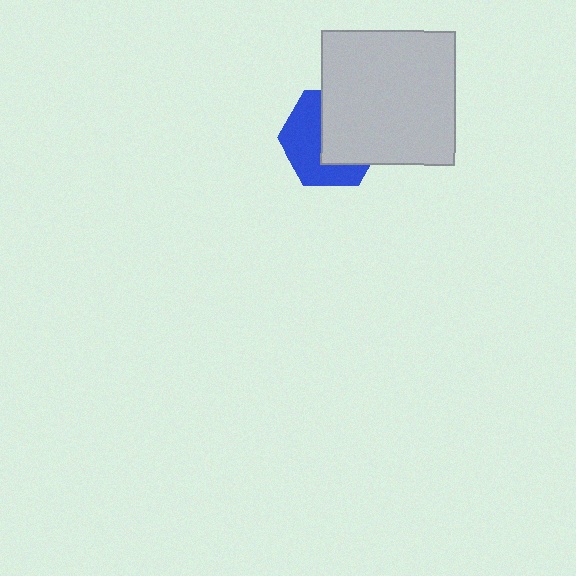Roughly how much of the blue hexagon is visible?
About half of it is visible (roughly 47%).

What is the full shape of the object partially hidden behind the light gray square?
The partially hidden object is a blue hexagon.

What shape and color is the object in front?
The object in front is a light gray square.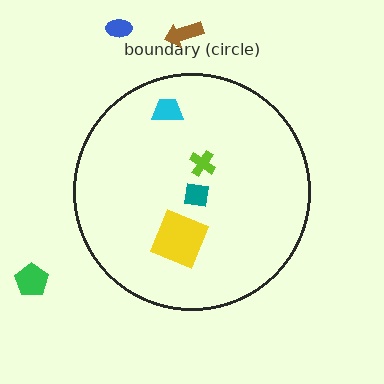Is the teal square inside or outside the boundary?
Inside.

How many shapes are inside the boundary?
4 inside, 3 outside.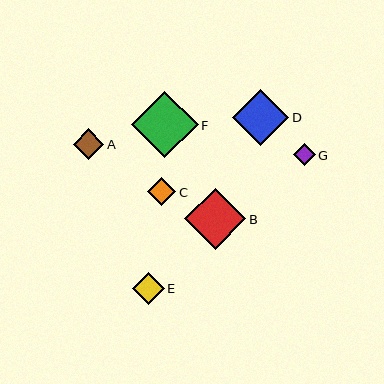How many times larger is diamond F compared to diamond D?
Diamond F is approximately 1.2 times the size of diamond D.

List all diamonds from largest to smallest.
From largest to smallest: F, B, D, E, A, C, G.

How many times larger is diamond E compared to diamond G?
Diamond E is approximately 1.5 times the size of diamond G.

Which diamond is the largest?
Diamond F is the largest with a size of approximately 67 pixels.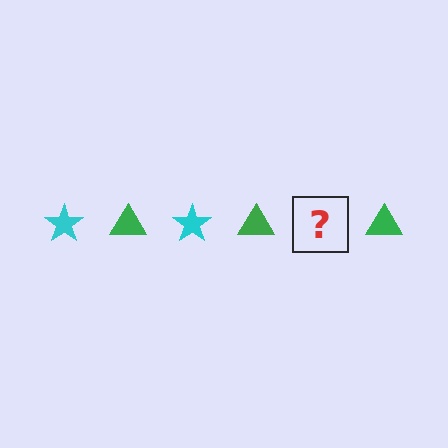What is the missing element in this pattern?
The missing element is a cyan star.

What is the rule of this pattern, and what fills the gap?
The rule is that the pattern alternates between cyan star and green triangle. The gap should be filled with a cyan star.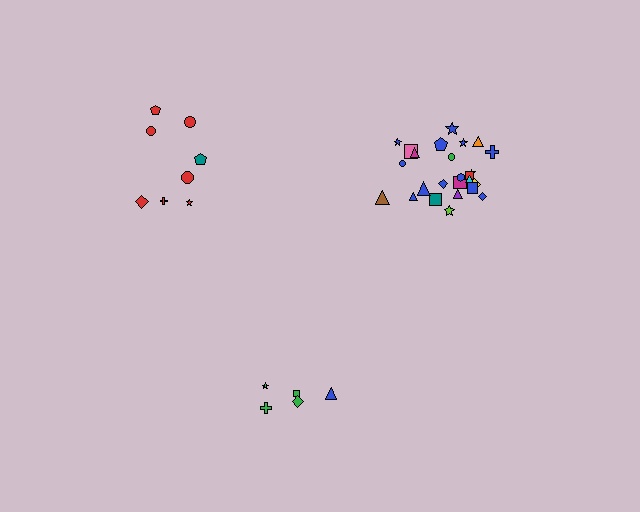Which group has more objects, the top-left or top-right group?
The top-right group.